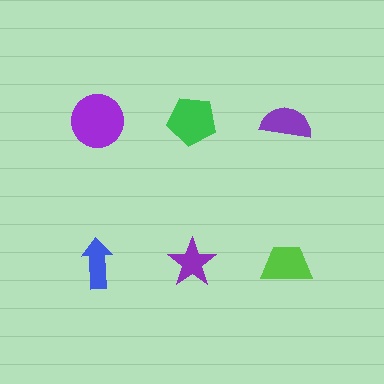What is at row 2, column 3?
A lime trapezoid.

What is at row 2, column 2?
A purple star.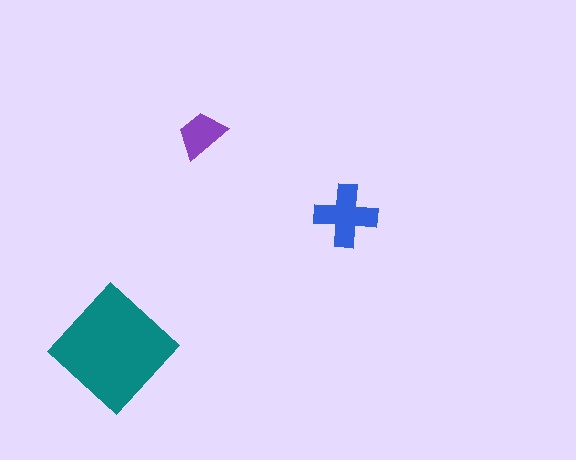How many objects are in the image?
There are 3 objects in the image.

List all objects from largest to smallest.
The teal diamond, the blue cross, the purple trapezoid.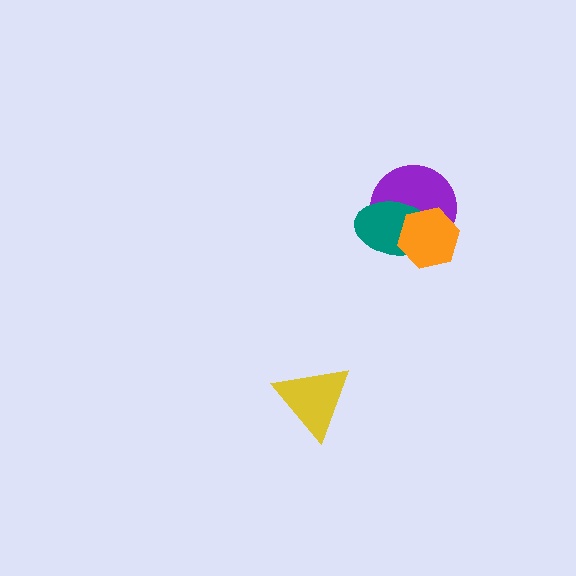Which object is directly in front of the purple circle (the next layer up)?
The teal ellipse is directly in front of the purple circle.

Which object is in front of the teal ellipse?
The orange hexagon is in front of the teal ellipse.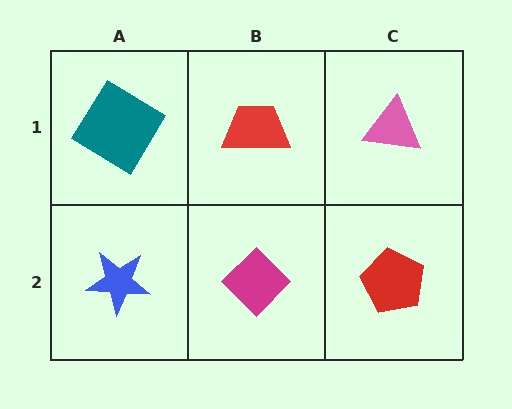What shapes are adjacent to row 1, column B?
A magenta diamond (row 2, column B), a teal diamond (row 1, column A), a pink triangle (row 1, column C).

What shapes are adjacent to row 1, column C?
A red pentagon (row 2, column C), a red trapezoid (row 1, column B).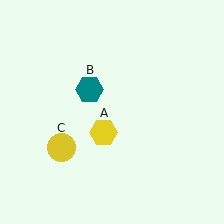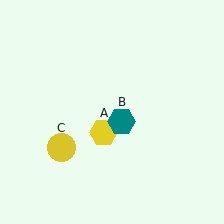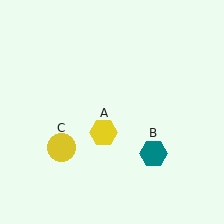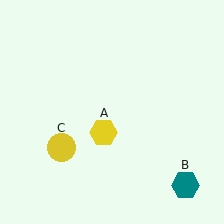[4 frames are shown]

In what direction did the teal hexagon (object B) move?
The teal hexagon (object B) moved down and to the right.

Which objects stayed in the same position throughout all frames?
Yellow hexagon (object A) and yellow circle (object C) remained stationary.